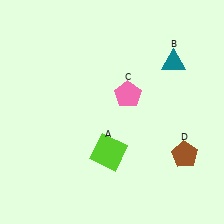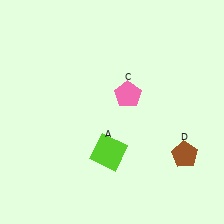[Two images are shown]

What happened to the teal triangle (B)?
The teal triangle (B) was removed in Image 2. It was in the top-right area of Image 1.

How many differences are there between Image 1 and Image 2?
There is 1 difference between the two images.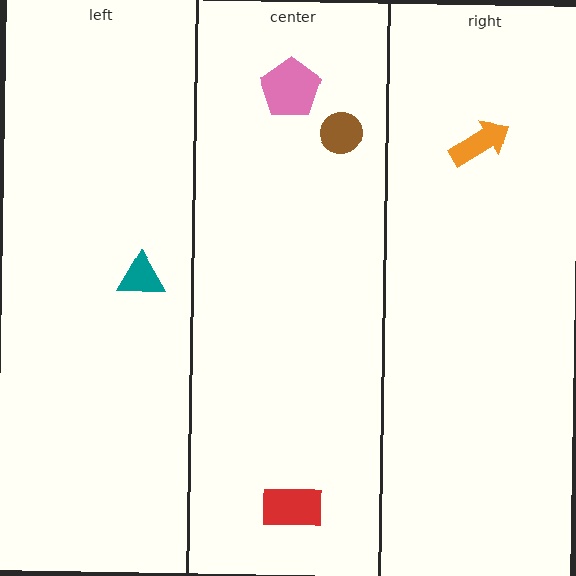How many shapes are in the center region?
3.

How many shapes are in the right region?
1.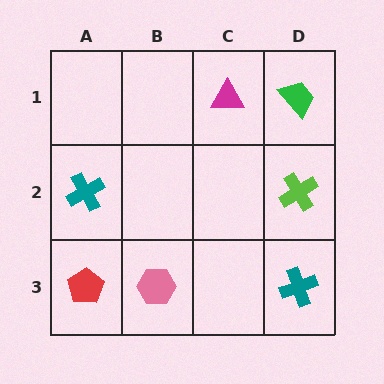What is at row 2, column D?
A lime cross.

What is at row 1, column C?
A magenta triangle.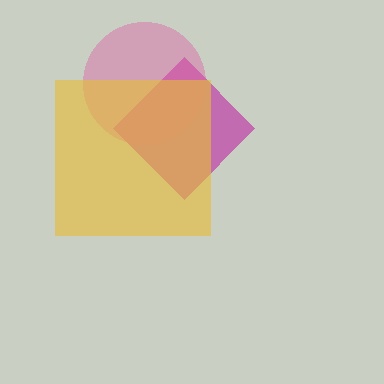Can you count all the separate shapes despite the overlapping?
Yes, there are 3 separate shapes.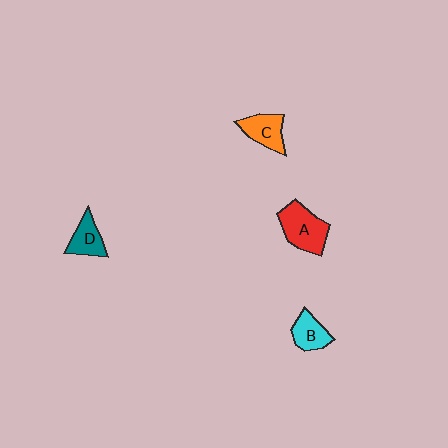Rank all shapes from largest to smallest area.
From largest to smallest: A (red), C (orange), B (cyan), D (teal).